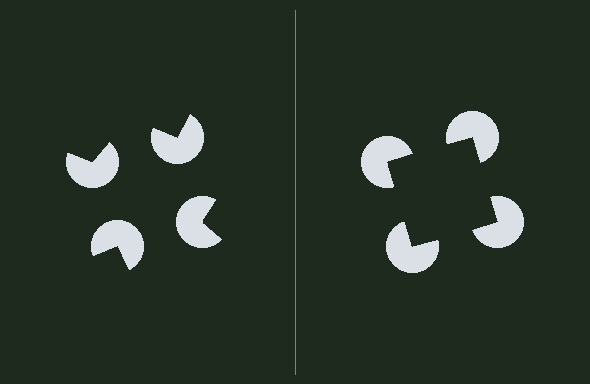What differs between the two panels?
The pac-man discs are positioned identically on both sides; only the wedge orientations differ. On the right they align to a square; on the left they are misaligned.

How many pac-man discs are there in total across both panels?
8 — 4 on each side.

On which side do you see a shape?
An illusory square appears on the right side. On the left side the wedge cuts are rotated, so no coherent shape forms.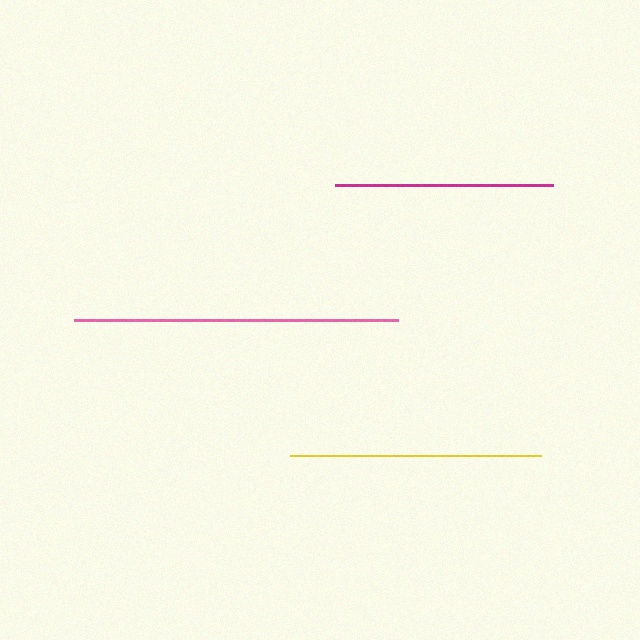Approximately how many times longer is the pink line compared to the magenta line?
The pink line is approximately 1.5 times the length of the magenta line.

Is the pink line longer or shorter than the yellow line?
The pink line is longer than the yellow line.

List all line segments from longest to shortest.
From longest to shortest: pink, yellow, magenta.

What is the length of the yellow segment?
The yellow segment is approximately 251 pixels long.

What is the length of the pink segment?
The pink segment is approximately 325 pixels long.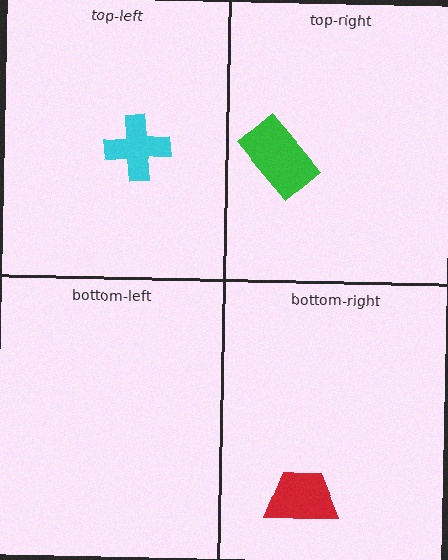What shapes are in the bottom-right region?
The red trapezoid.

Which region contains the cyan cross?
The top-left region.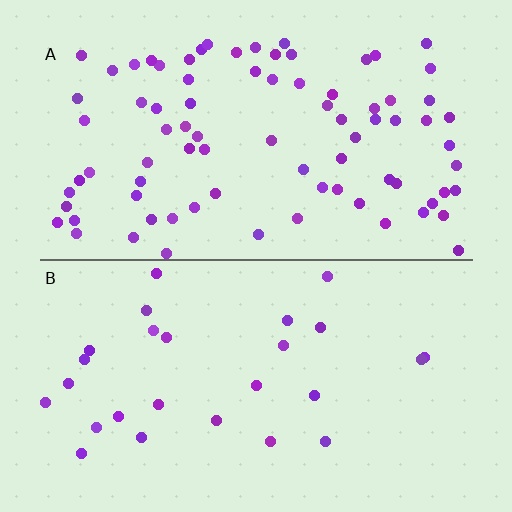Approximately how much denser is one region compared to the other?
Approximately 3.1× — region A over region B.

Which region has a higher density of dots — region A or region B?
A (the top).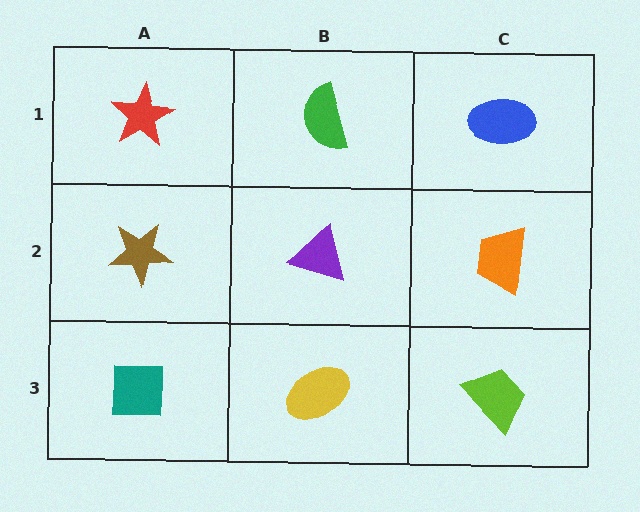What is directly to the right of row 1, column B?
A blue ellipse.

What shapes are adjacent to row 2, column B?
A green semicircle (row 1, column B), a yellow ellipse (row 3, column B), a brown star (row 2, column A), an orange trapezoid (row 2, column C).